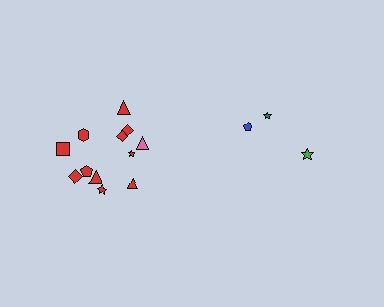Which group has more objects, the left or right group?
The left group.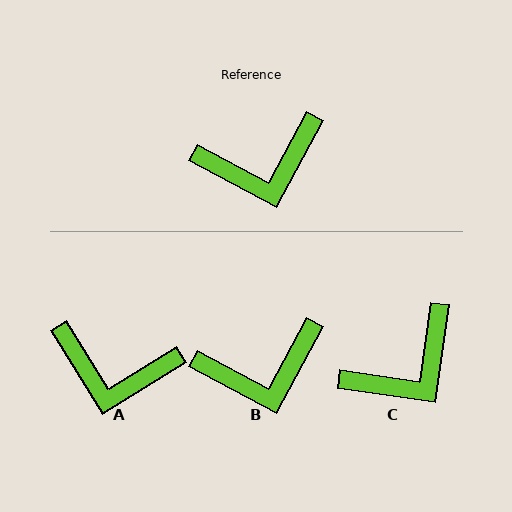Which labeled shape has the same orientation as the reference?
B.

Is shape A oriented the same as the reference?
No, it is off by about 30 degrees.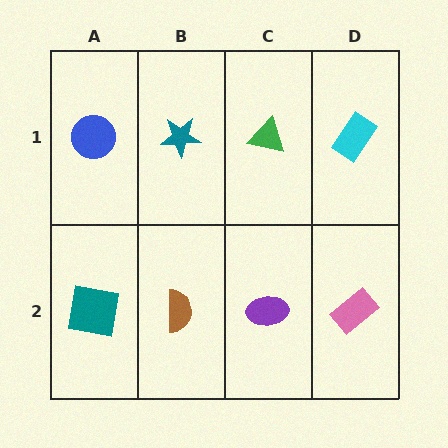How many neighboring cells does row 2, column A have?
2.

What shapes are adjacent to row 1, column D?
A pink rectangle (row 2, column D), a green triangle (row 1, column C).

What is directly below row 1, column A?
A teal square.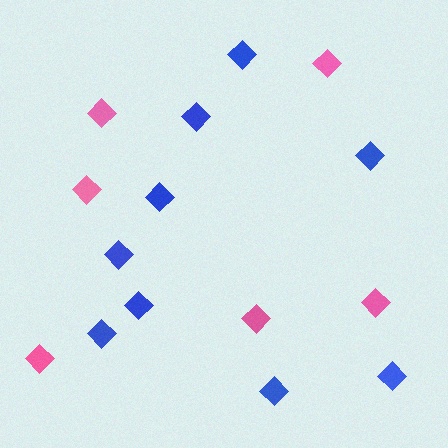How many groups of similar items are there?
There are 2 groups: one group of blue diamonds (9) and one group of pink diamonds (6).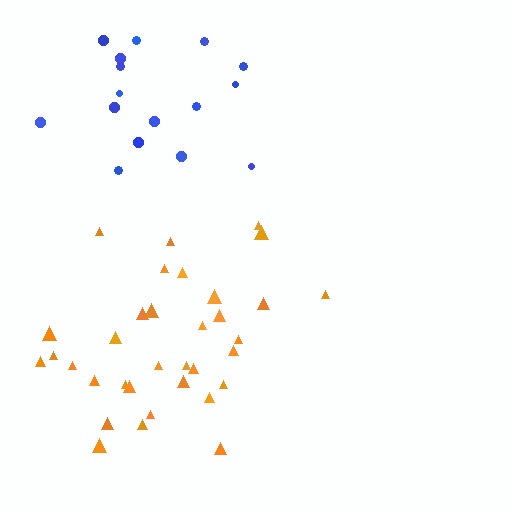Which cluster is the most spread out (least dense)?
Blue.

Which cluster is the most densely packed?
Orange.